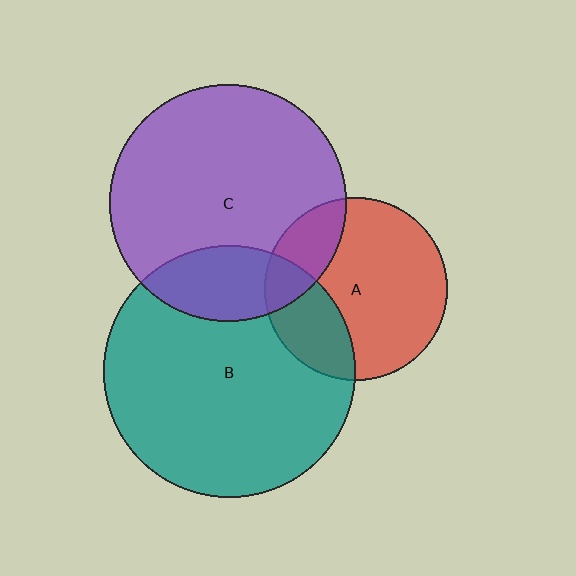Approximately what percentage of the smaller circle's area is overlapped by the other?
Approximately 25%.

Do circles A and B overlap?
Yes.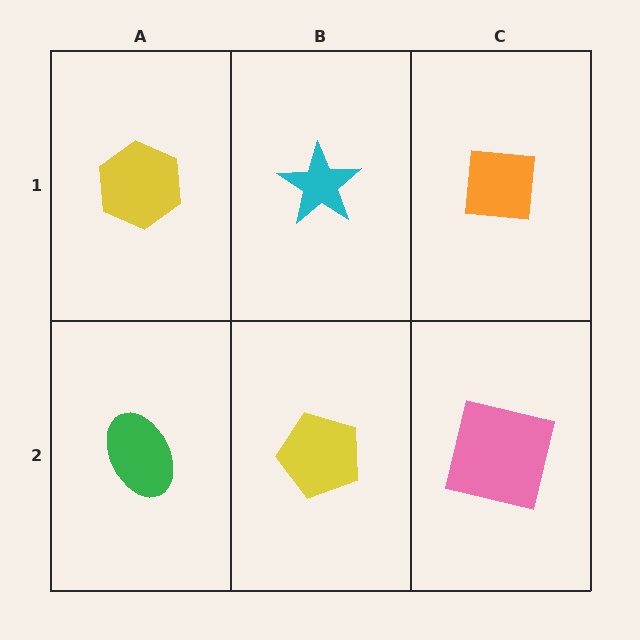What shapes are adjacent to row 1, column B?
A yellow pentagon (row 2, column B), a yellow hexagon (row 1, column A), an orange square (row 1, column C).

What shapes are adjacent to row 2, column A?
A yellow hexagon (row 1, column A), a yellow pentagon (row 2, column B).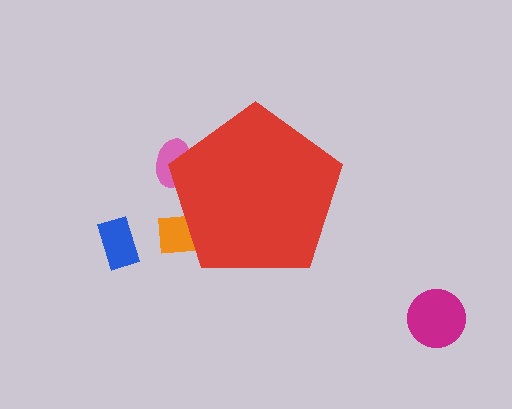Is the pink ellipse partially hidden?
Yes, the pink ellipse is partially hidden behind the red pentagon.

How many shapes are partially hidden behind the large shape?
2 shapes are partially hidden.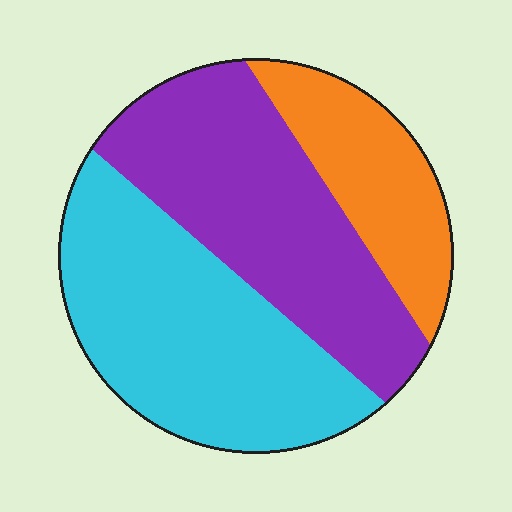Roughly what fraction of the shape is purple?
Purple covers about 40% of the shape.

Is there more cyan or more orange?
Cyan.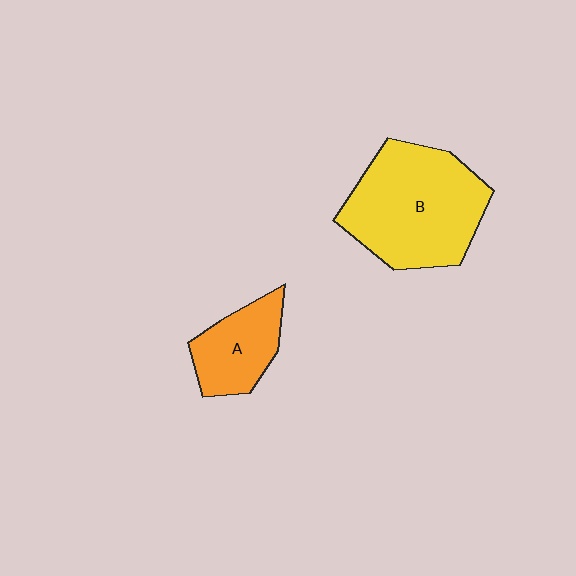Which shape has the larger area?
Shape B (yellow).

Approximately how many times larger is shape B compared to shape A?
Approximately 2.1 times.